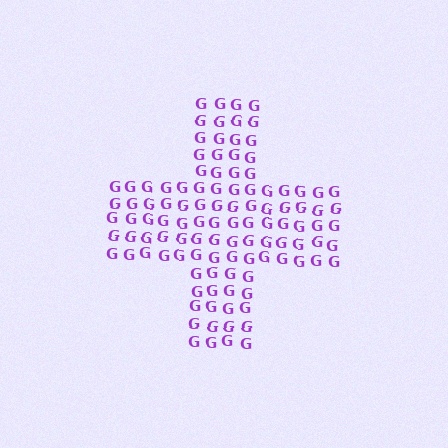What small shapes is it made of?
It is made of small letter G's.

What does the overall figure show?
The overall figure shows a cross.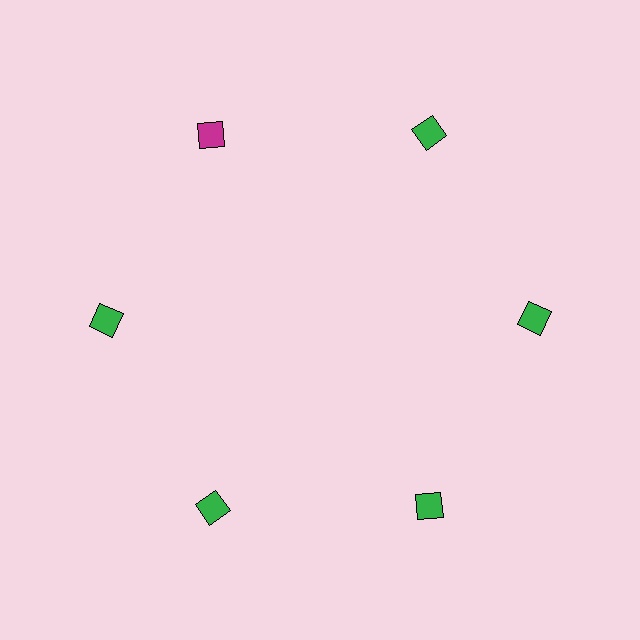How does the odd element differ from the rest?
It has a different color: magenta instead of green.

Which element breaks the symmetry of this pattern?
The magenta diamond at roughly the 11 o'clock position breaks the symmetry. All other shapes are green diamonds.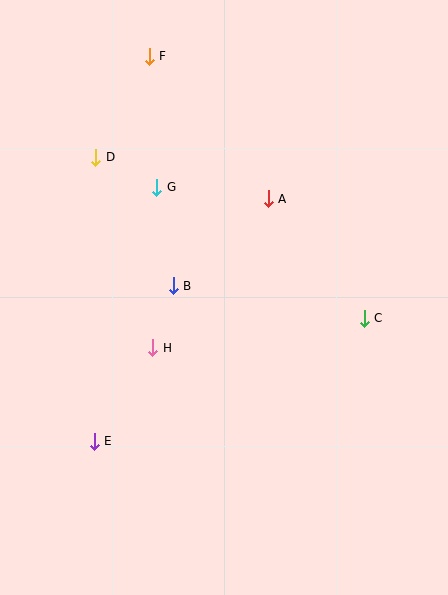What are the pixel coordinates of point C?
Point C is at (364, 318).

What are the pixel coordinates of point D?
Point D is at (96, 157).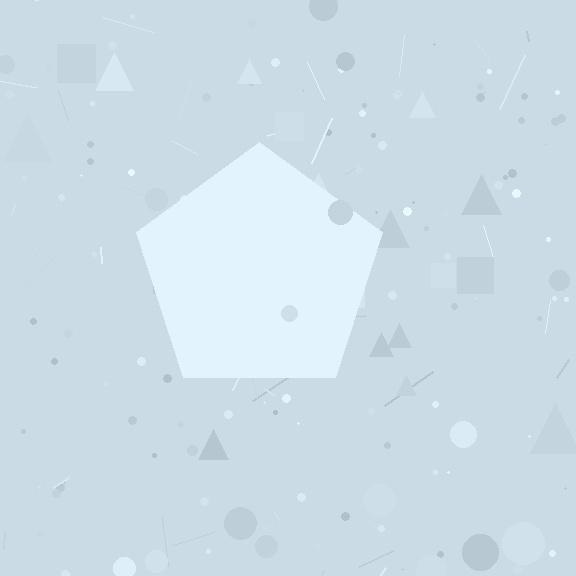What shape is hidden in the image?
A pentagon is hidden in the image.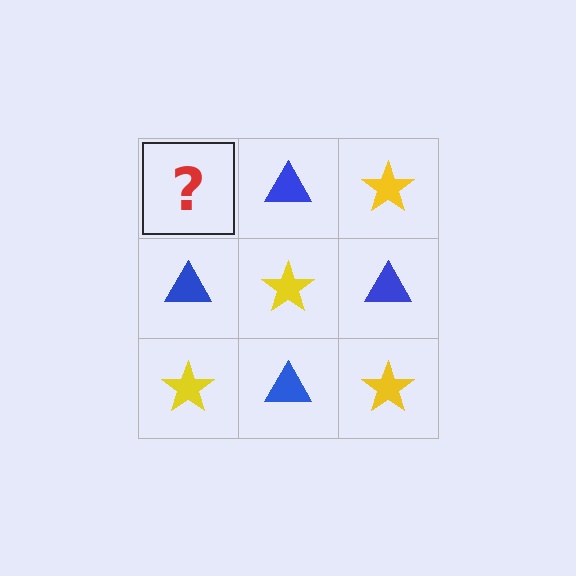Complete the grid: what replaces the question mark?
The question mark should be replaced with a yellow star.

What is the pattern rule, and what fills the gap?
The rule is that it alternates yellow star and blue triangle in a checkerboard pattern. The gap should be filled with a yellow star.